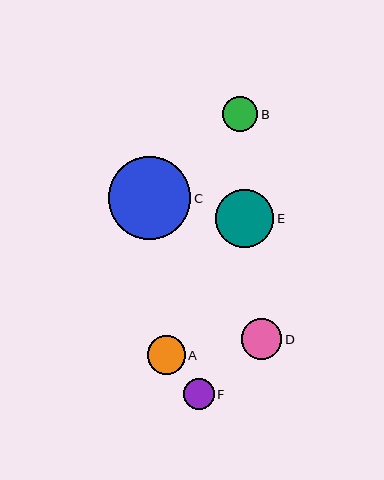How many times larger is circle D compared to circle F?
Circle D is approximately 1.3 times the size of circle F.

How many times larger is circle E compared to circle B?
Circle E is approximately 1.7 times the size of circle B.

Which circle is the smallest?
Circle F is the smallest with a size of approximately 31 pixels.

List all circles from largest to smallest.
From largest to smallest: C, E, D, A, B, F.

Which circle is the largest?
Circle C is the largest with a size of approximately 82 pixels.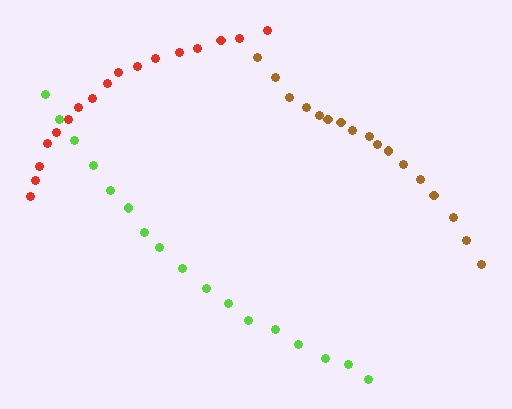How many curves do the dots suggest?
There are 3 distinct paths.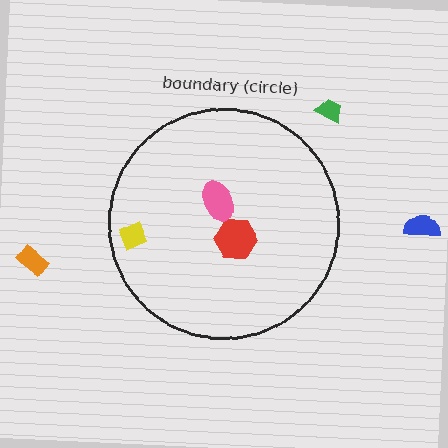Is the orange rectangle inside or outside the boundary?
Outside.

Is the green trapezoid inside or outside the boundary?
Outside.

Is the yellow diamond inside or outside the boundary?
Inside.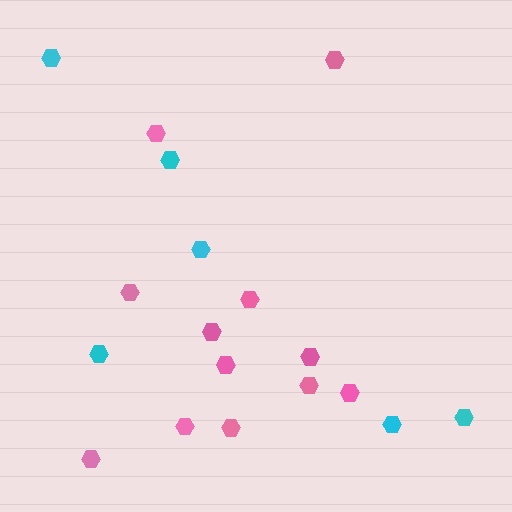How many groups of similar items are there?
There are 2 groups: one group of pink hexagons (12) and one group of cyan hexagons (6).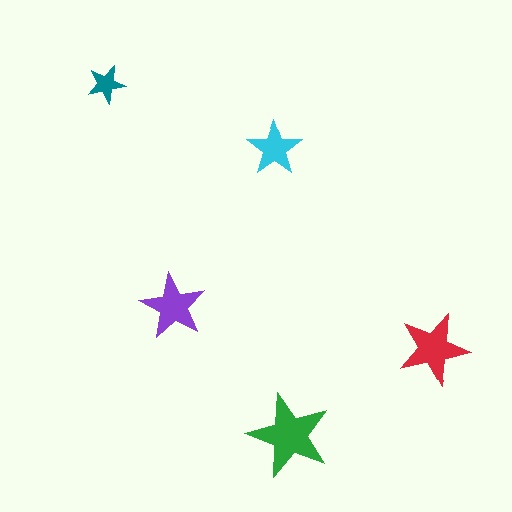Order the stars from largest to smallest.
the green one, the red one, the purple one, the cyan one, the teal one.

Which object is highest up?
The teal star is topmost.